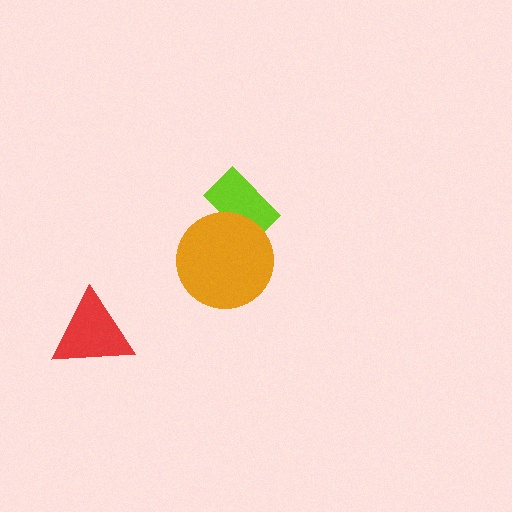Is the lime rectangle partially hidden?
Yes, it is partially covered by another shape.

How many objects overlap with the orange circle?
1 object overlaps with the orange circle.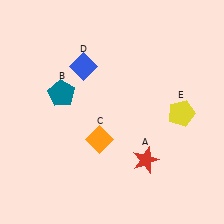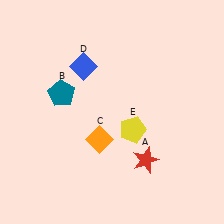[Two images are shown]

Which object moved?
The yellow pentagon (E) moved left.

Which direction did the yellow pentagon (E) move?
The yellow pentagon (E) moved left.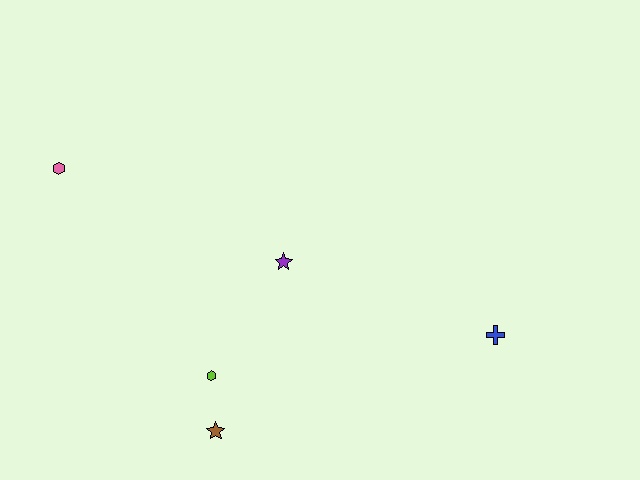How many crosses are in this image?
There is 1 cross.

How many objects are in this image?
There are 5 objects.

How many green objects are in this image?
There are no green objects.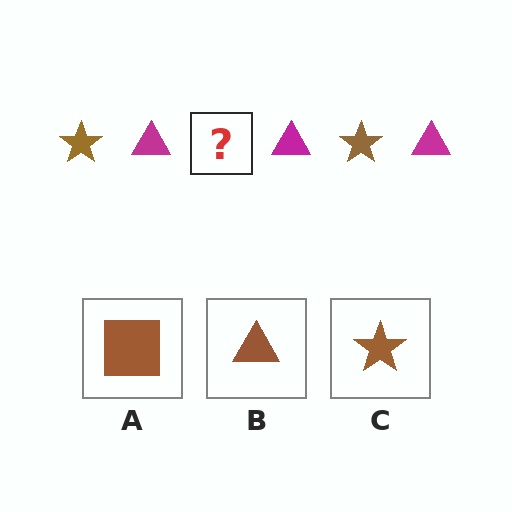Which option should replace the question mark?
Option C.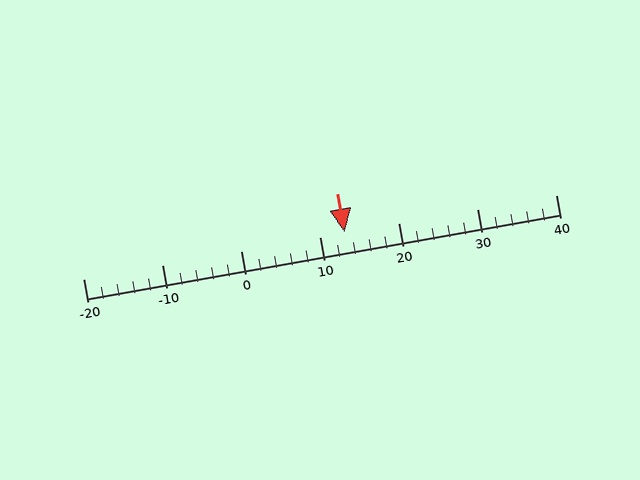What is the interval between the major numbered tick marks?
The major tick marks are spaced 10 units apart.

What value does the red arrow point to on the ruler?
The red arrow points to approximately 13.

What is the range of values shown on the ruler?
The ruler shows values from -20 to 40.